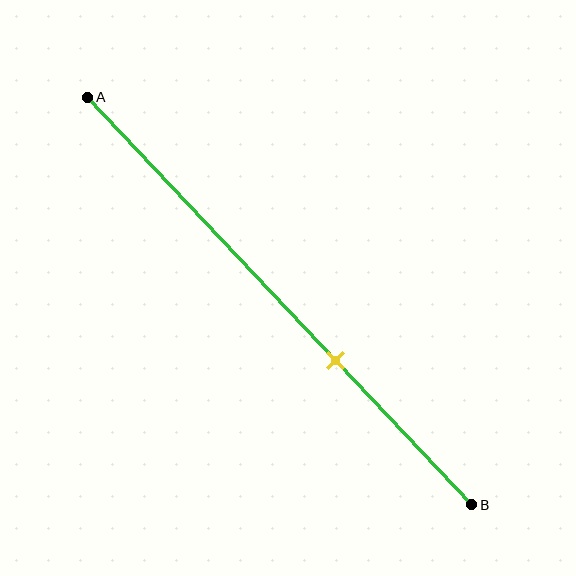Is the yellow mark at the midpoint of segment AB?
No, the mark is at about 65% from A, not at the 50% midpoint.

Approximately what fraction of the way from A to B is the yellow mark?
The yellow mark is approximately 65% of the way from A to B.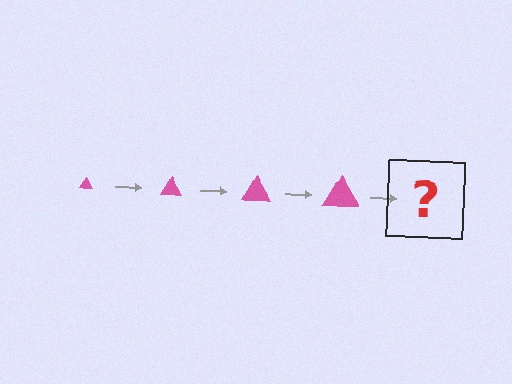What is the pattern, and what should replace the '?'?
The pattern is that the triangle gets progressively larger each step. The '?' should be a pink triangle, larger than the previous one.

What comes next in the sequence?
The next element should be a pink triangle, larger than the previous one.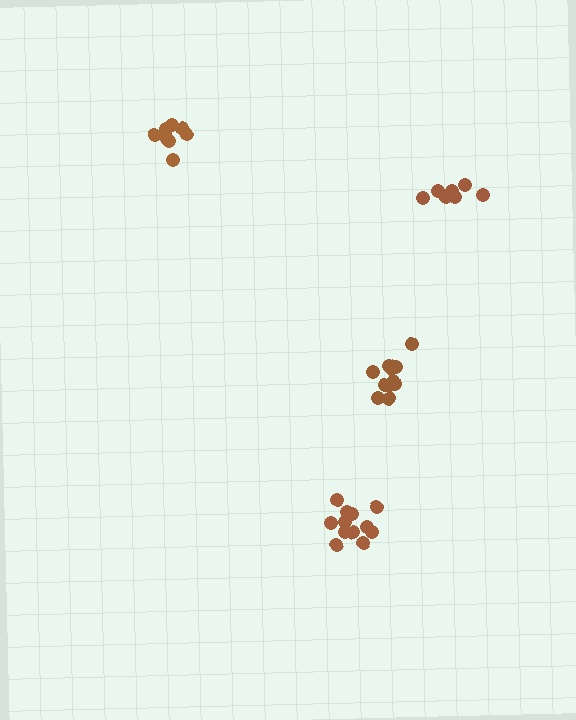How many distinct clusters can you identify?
There are 4 distinct clusters.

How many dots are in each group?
Group 1: 12 dots, Group 2: 8 dots, Group 3: 12 dots, Group 4: 8 dots (40 total).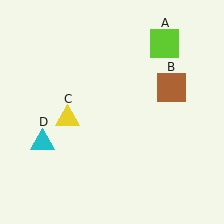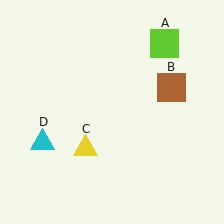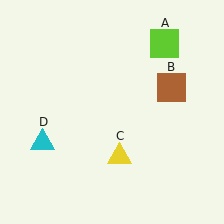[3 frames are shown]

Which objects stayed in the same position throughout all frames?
Lime square (object A) and brown square (object B) and cyan triangle (object D) remained stationary.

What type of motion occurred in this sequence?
The yellow triangle (object C) rotated counterclockwise around the center of the scene.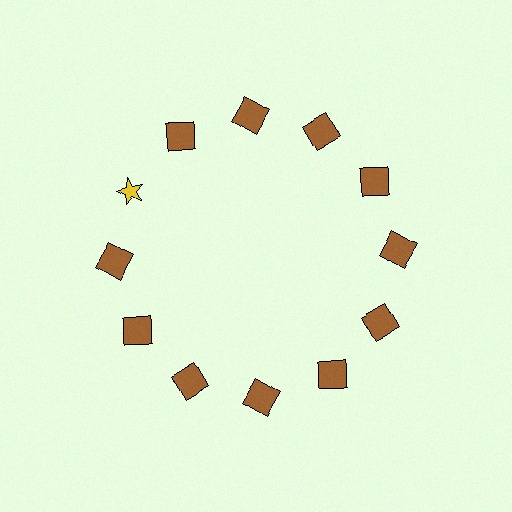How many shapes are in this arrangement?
There are 12 shapes arranged in a ring pattern.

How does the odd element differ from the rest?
It differs in both color (yellow instead of brown) and shape (star instead of square).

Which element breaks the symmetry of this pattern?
The yellow star at roughly the 10 o'clock position breaks the symmetry. All other shapes are brown squares.